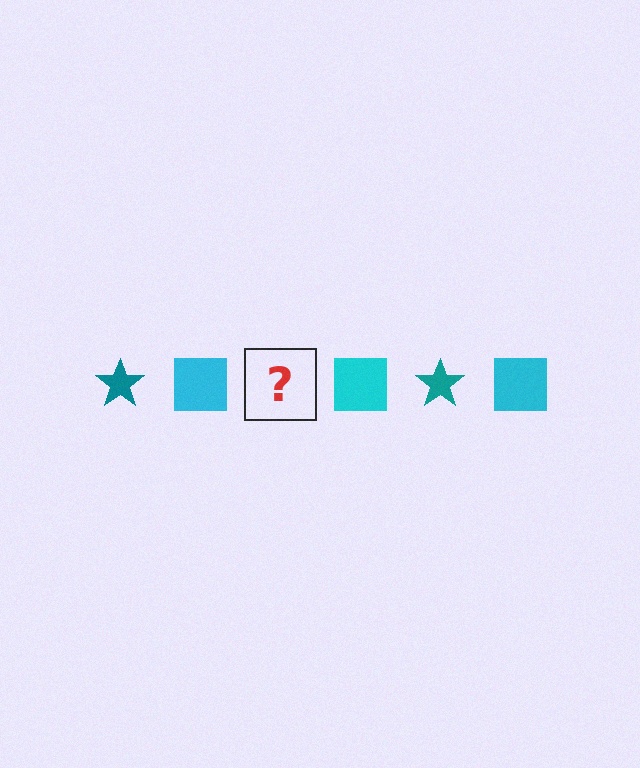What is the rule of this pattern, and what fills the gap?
The rule is that the pattern alternates between teal star and cyan square. The gap should be filled with a teal star.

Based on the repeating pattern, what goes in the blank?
The blank should be a teal star.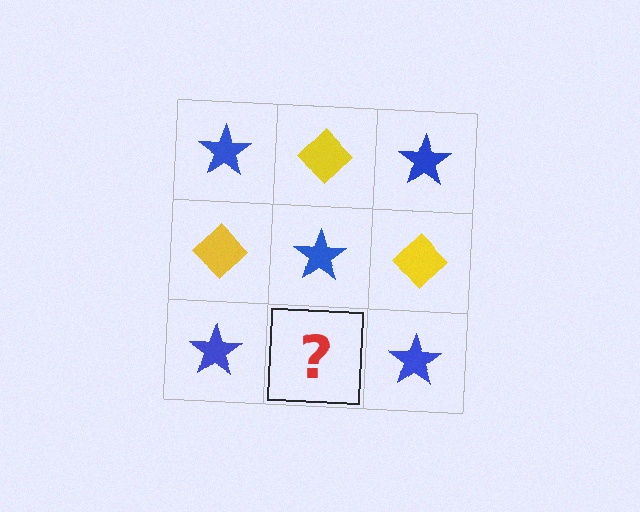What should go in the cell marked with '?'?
The missing cell should contain a yellow diamond.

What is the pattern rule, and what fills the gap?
The rule is that it alternates blue star and yellow diamond in a checkerboard pattern. The gap should be filled with a yellow diamond.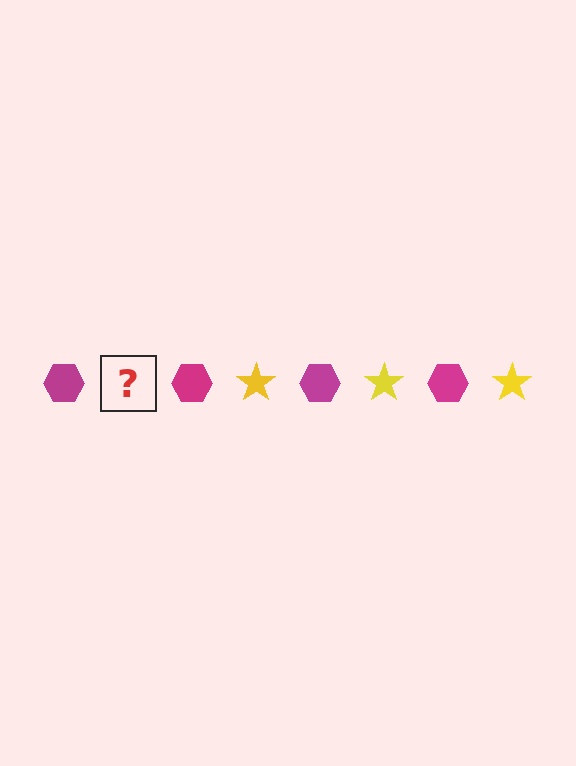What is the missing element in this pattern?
The missing element is a yellow star.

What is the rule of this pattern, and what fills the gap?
The rule is that the pattern alternates between magenta hexagon and yellow star. The gap should be filled with a yellow star.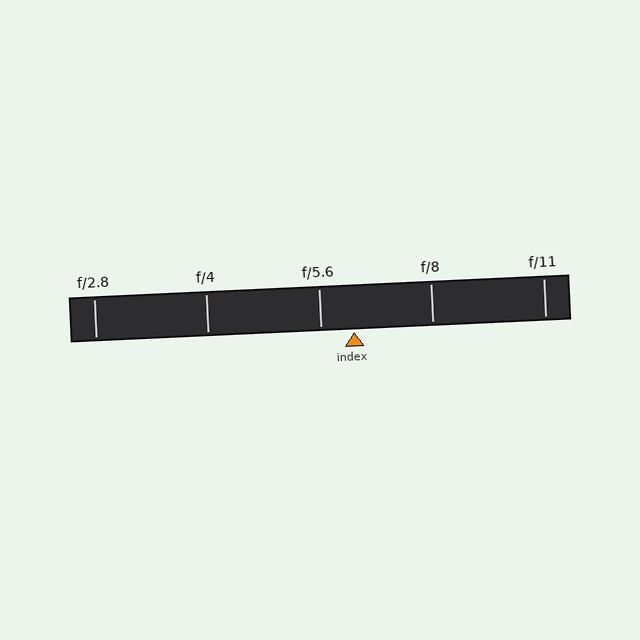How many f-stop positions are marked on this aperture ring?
There are 5 f-stop positions marked.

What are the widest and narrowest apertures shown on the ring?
The widest aperture shown is f/2.8 and the narrowest is f/11.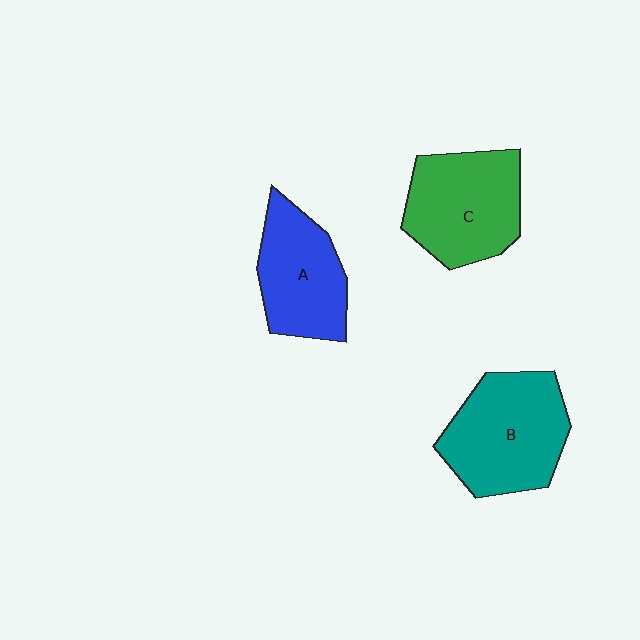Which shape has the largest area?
Shape B (teal).